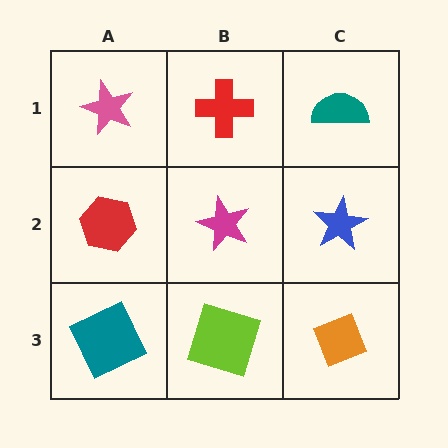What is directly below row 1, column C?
A blue star.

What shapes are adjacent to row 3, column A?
A red hexagon (row 2, column A), a lime square (row 3, column B).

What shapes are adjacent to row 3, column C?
A blue star (row 2, column C), a lime square (row 3, column B).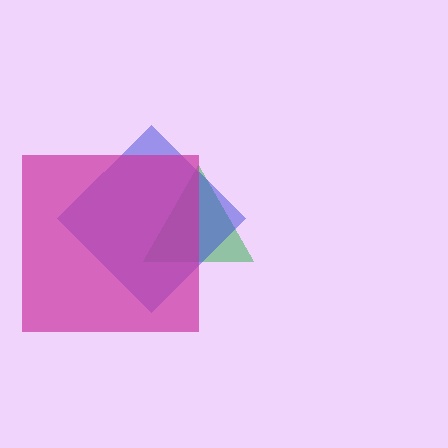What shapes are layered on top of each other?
The layered shapes are: a green triangle, a blue diamond, a magenta square.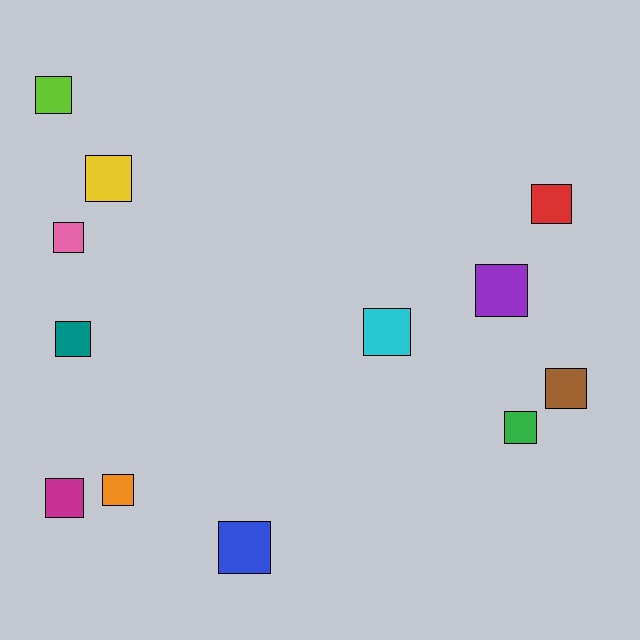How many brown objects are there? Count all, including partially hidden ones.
There is 1 brown object.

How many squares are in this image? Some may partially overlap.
There are 12 squares.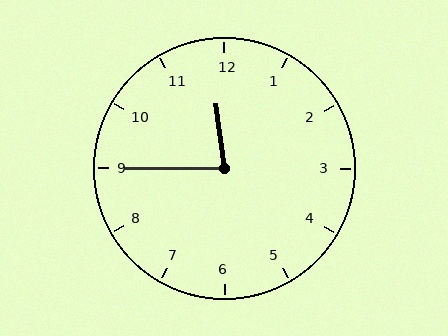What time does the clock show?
11:45.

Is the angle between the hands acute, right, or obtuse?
It is acute.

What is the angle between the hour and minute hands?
Approximately 82 degrees.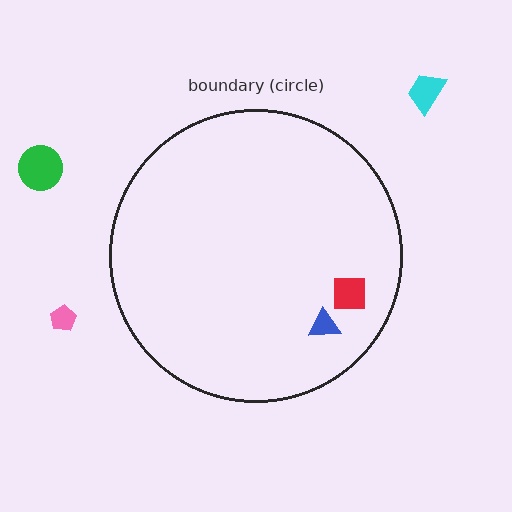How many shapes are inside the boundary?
2 inside, 3 outside.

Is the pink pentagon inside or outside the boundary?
Outside.